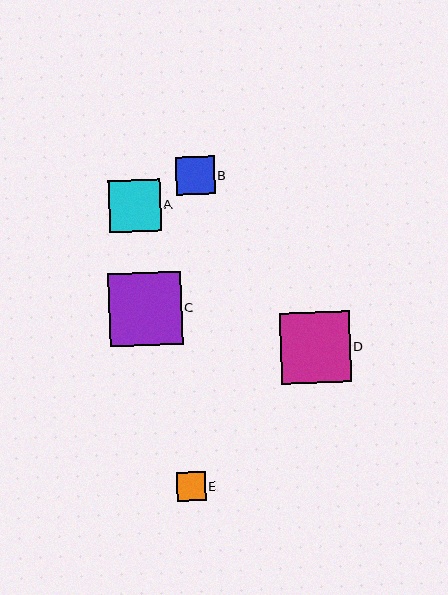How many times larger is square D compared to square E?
Square D is approximately 2.5 times the size of square E.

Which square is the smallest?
Square E is the smallest with a size of approximately 28 pixels.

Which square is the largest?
Square C is the largest with a size of approximately 73 pixels.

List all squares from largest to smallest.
From largest to smallest: C, D, A, B, E.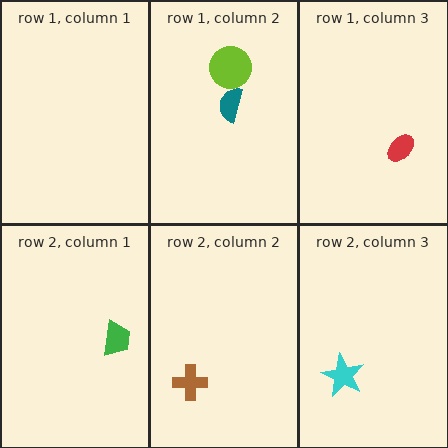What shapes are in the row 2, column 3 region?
The cyan star.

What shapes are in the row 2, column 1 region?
The green trapezoid.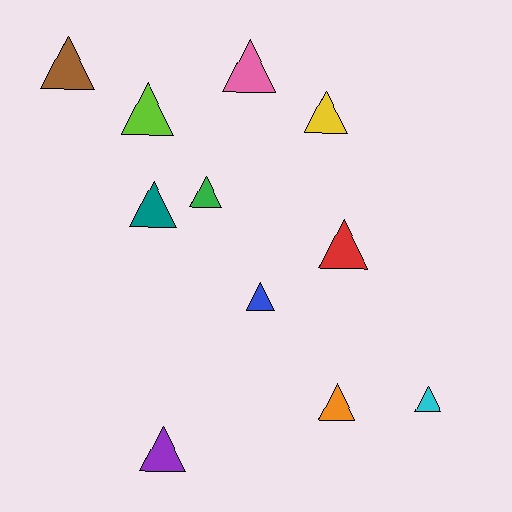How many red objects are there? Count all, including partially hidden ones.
There is 1 red object.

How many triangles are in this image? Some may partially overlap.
There are 11 triangles.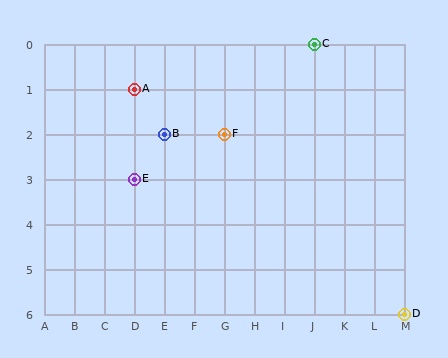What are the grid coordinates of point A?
Point A is at grid coordinates (D, 1).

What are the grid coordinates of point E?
Point E is at grid coordinates (D, 3).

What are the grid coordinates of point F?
Point F is at grid coordinates (G, 2).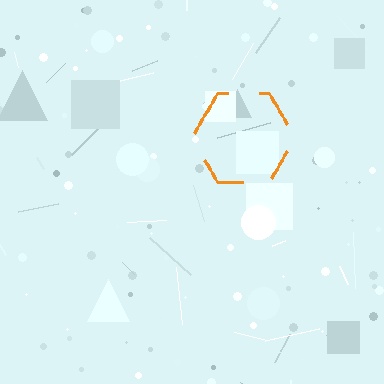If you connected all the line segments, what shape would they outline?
They would outline a hexagon.